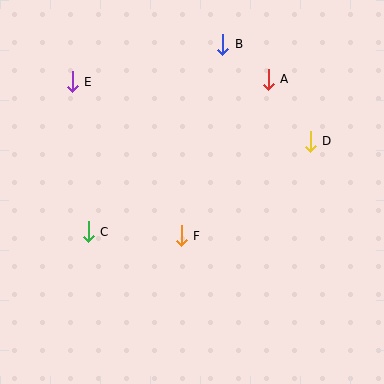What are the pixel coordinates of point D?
Point D is at (310, 141).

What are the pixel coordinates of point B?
Point B is at (223, 44).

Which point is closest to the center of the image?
Point F at (181, 236) is closest to the center.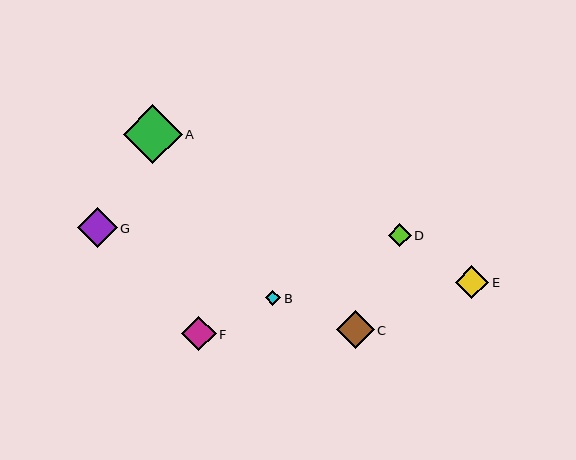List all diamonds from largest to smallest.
From largest to smallest: A, G, C, F, E, D, B.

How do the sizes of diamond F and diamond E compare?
Diamond F and diamond E are approximately the same size.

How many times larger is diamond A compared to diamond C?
Diamond A is approximately 1.5 times the size of diamond C.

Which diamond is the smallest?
Diamond B is the smallest with a size of approximately 15 pixels.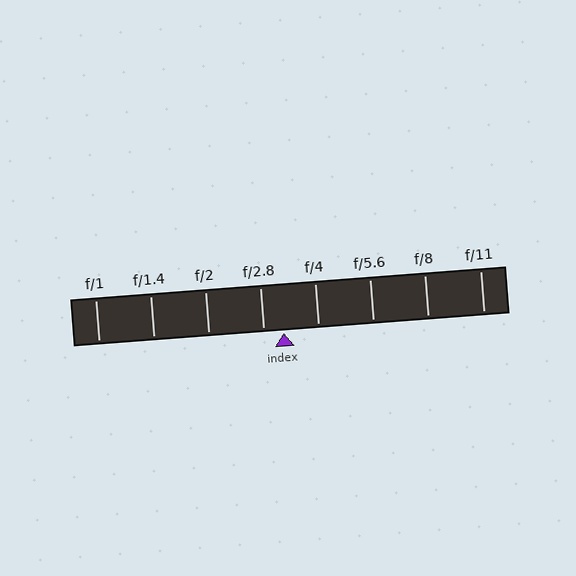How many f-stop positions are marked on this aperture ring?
There are 8 f-stop positions marked.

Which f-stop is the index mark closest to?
The index mark is closest to f/2.8.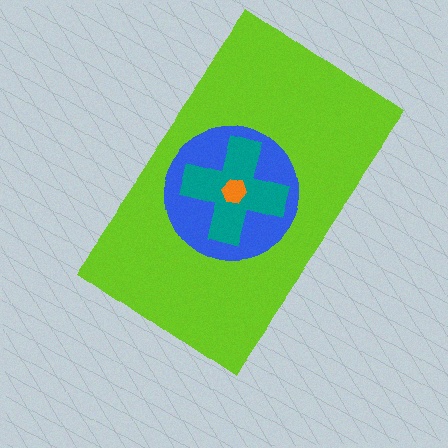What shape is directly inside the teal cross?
The orange hexagon.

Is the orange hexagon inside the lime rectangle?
Yes.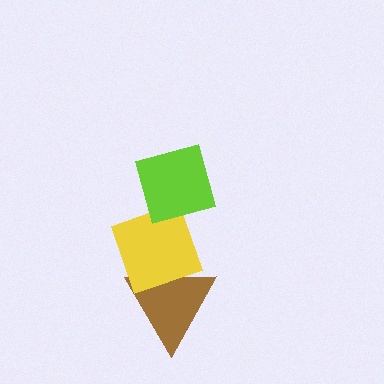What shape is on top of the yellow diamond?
The lime diamond is on top of the yellow diamond.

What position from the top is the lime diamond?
The lime diamond is 1st from the top.